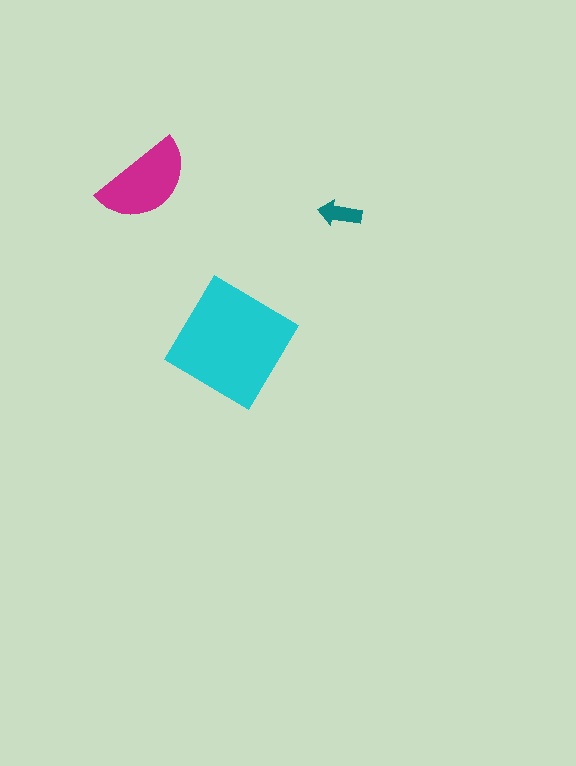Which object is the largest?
The cyan diamond.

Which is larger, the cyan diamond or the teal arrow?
The cyan diamond.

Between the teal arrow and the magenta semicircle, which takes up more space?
The magenta semicircle.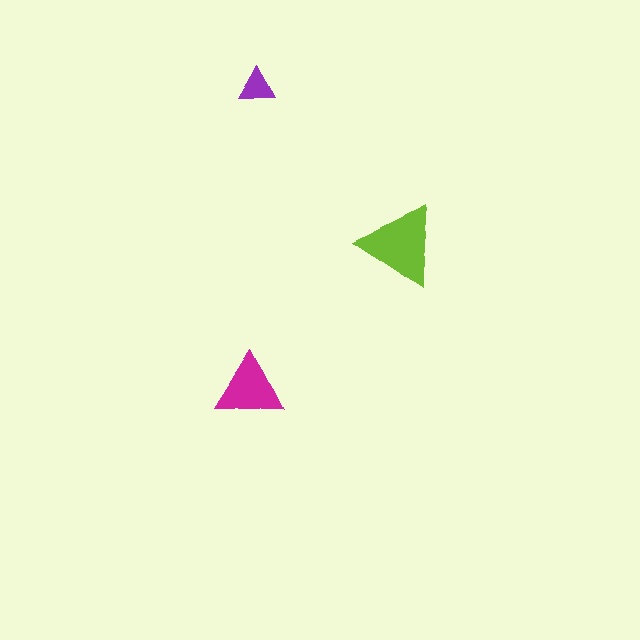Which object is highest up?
The purple triangle is topmost.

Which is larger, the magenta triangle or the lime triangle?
The lime one.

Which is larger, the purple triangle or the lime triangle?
The lime one.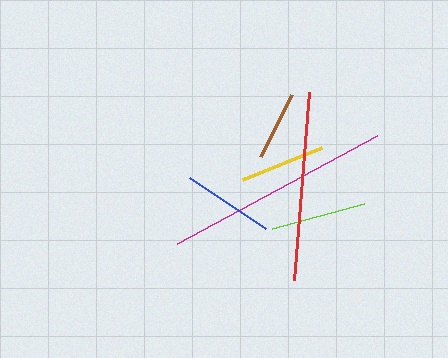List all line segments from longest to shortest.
From longest to shortest: magenta, red, lime, blue, yellow, brown.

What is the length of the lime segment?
The lime segment is approximately 95 pixels long.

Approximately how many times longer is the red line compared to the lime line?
The red line is approximately 2.0 times the length of the lime line.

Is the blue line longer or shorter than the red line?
The red line is longer than the blue line.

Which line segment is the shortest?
The brown line is the shortest at approximately 69 pixels.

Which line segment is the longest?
The magenta line is the longest at approximately 227 pixels.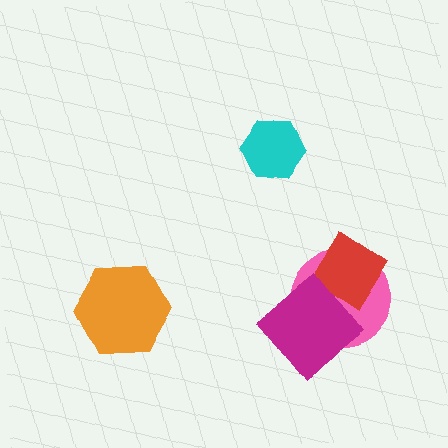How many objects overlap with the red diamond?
2 objects overlap with the red diamond.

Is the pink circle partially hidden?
Yes, it is partially covered by another shape.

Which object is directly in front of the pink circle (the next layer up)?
The red diamond is directly in front of the pink circle.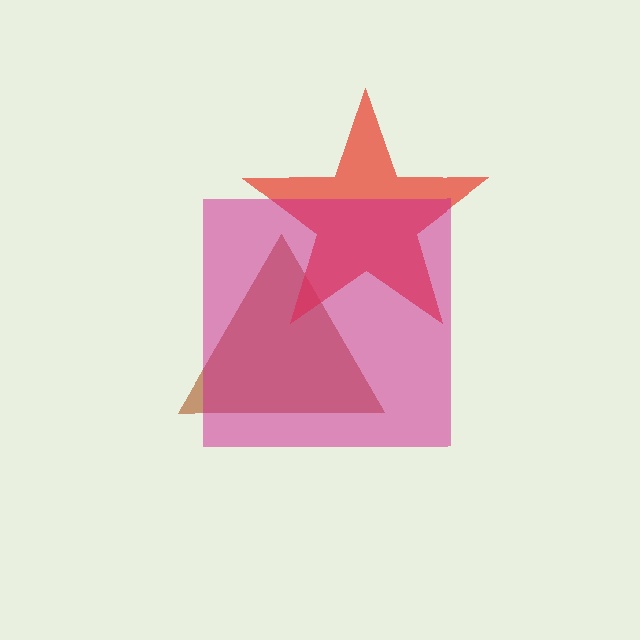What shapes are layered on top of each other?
The layered shapes are: a brown triangle, a red star, a magenta square.